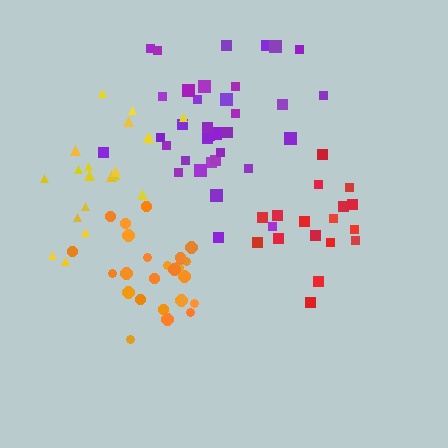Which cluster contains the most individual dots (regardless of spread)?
Purple (35).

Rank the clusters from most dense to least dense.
orange, purple, yellow, red.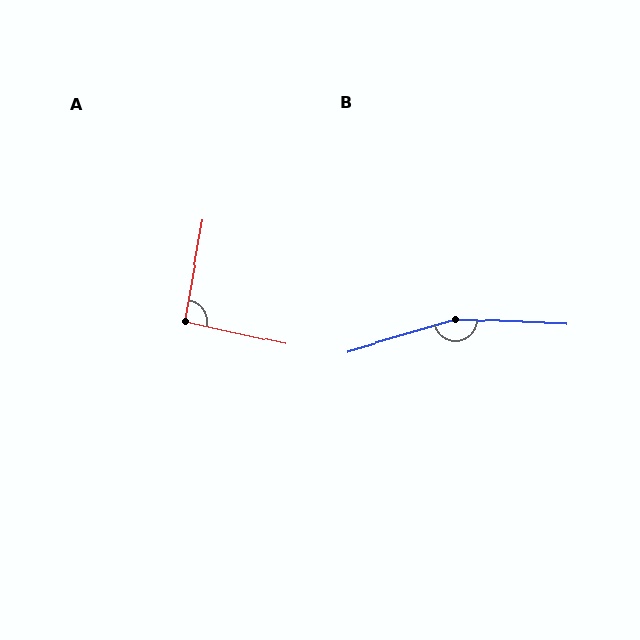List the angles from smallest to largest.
A (92°), B (161°).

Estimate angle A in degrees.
Approximately 92 degrees.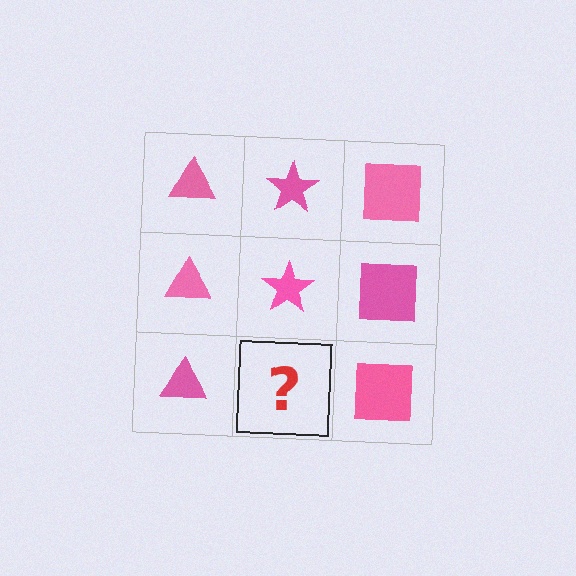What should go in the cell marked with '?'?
The missing cell should contain a pink star.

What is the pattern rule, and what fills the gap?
The rule is that each column has a consistent shape. The gap should be filled with a pink star.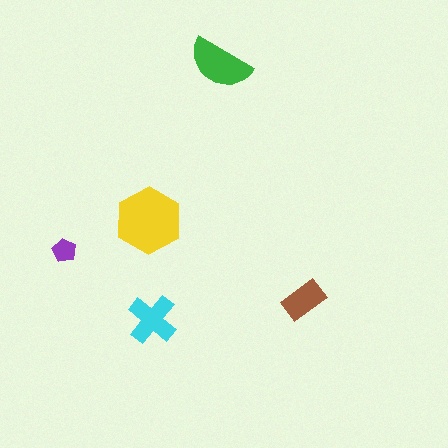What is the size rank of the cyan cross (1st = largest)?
3rd.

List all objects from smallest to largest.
The purple pentagon, the brown rectangle, the cyan cross, the green semicircle, the yellow hexagon.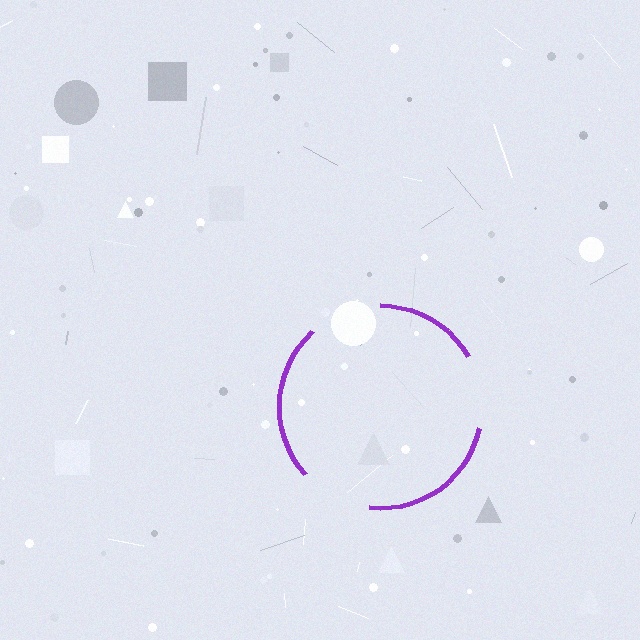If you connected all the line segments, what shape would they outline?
They would outline a circle.